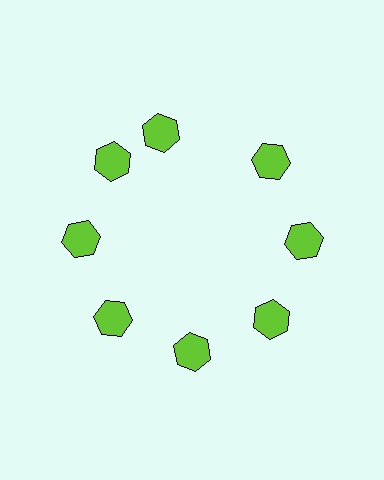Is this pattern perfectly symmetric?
No. The 8 lime hexagons are arranged in a ring, but one element near the 12 o'clock position is rotated out of alignment along the ring, breaking the 8-fold rotational symmetry.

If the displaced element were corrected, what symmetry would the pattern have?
It would have 8-fold rotational symmetry — the pattern would map onto itself every 45 degrees.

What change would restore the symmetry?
The symmetry would be restored by rotating it back into even spacing with its neighbors so that all 8 hexagons sit at equal angles and equal distance from the center.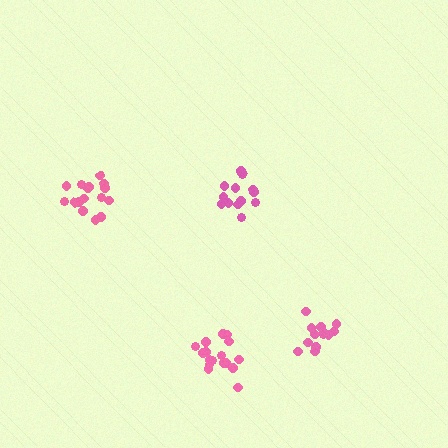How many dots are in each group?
Group 1: 16 dots, Group 2: 13 dots, Group 3: 17 dots, Group 4: 13 dots (59 total).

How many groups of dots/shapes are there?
There are 4 groups.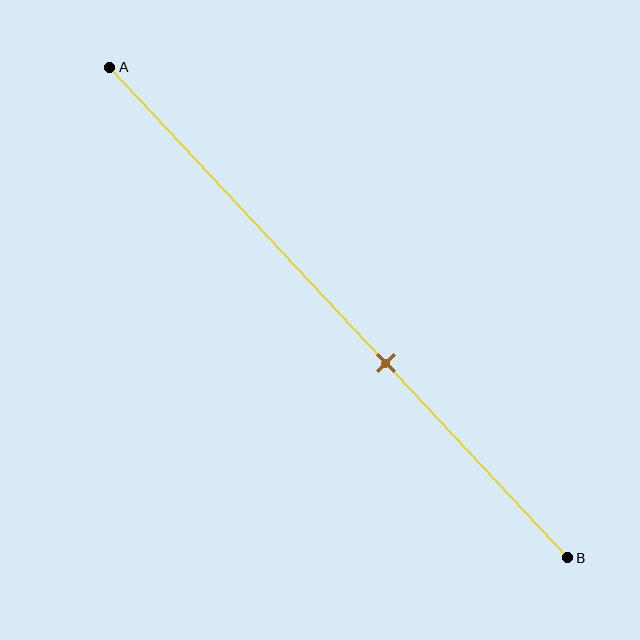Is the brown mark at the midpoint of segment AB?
No, the mark is at about 60% from A, not at the 50% midpoint.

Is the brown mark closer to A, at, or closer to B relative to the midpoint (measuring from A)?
The brown mark is closer to point B than the midpoint of segment AB.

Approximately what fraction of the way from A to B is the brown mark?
The brown mark is approximately 60% of the way from A to B.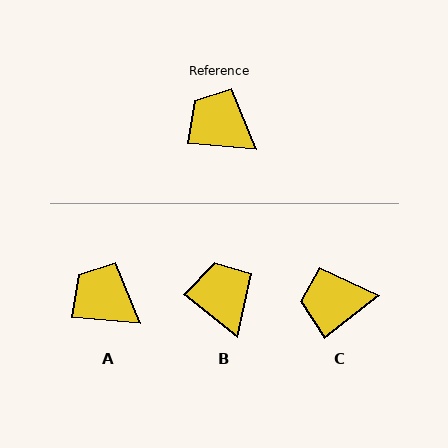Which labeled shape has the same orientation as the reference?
A.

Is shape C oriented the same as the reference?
No, it is off by about 43 degrees.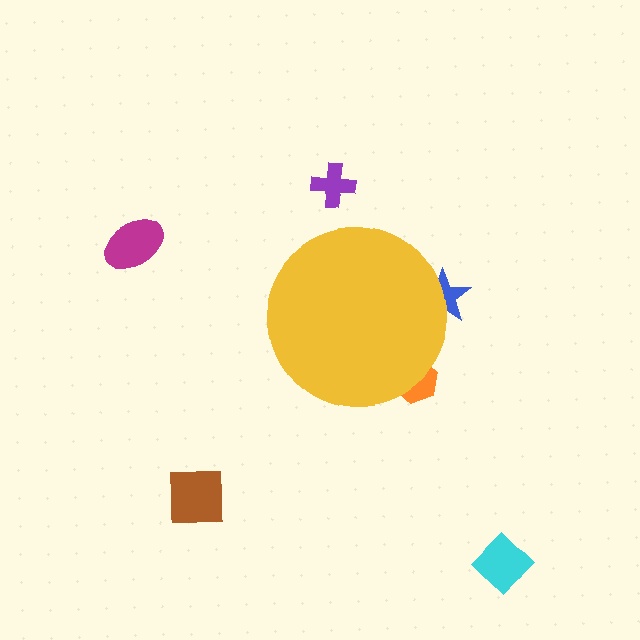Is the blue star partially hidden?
Yes, the blue star is partially hidden behind the yellow circle.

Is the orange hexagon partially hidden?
Yes, the orange hexagon is partially hidden behind the yellow circle.